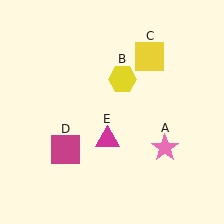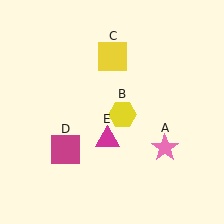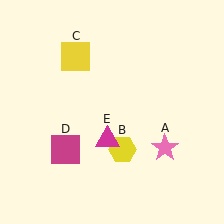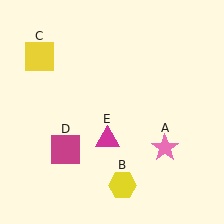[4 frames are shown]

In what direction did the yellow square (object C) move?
The yellow square (object C) moved left.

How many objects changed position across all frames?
2 objects changed position: yellow hexagon (object B), yellow square (object C).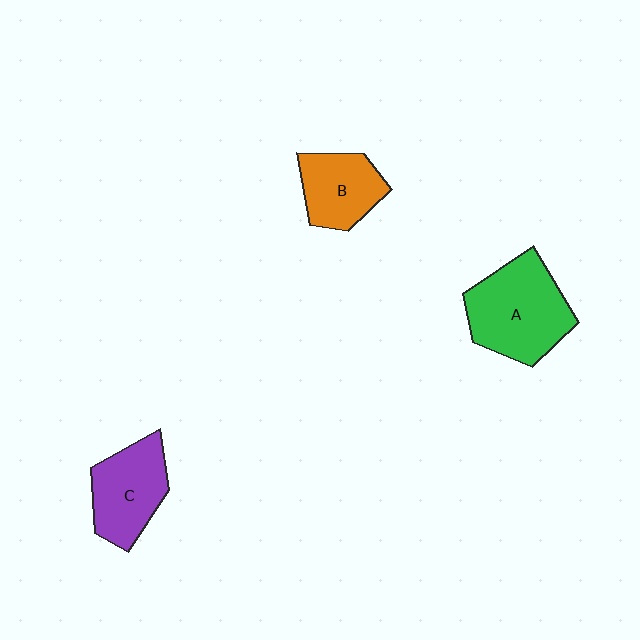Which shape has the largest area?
Shape A (green).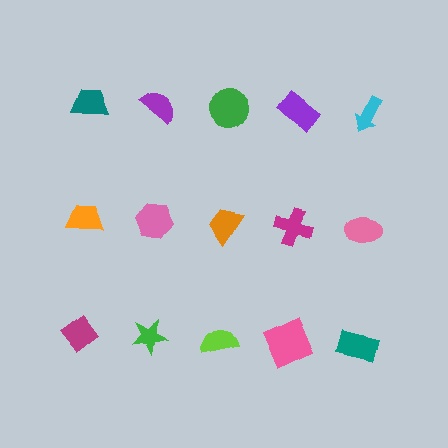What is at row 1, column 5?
A cyan arrow.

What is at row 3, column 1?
A magenta diamond.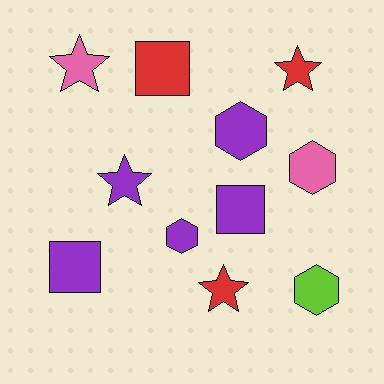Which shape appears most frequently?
Hexagon, with 4 objects.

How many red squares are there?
There is 1 red square.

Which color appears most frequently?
Purple, with 5 objects.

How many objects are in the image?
There are 11 objects.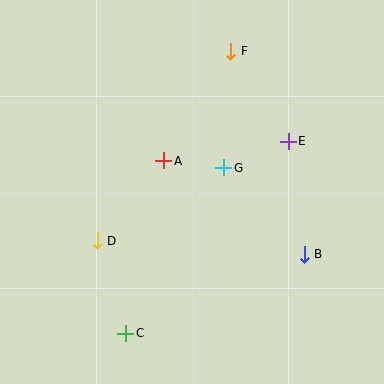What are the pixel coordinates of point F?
Point F is at (231, 51).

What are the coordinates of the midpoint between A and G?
The midpoint between A and G is at (194, 164).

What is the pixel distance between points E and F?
The distance between E and F is 107 pixels.